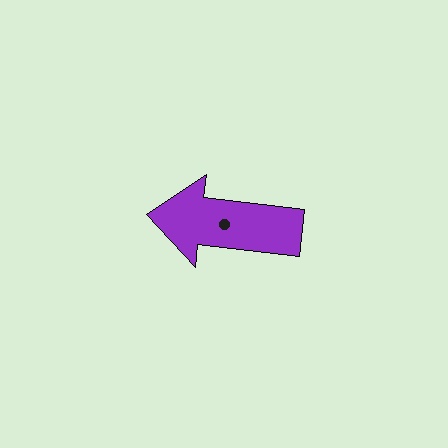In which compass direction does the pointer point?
West.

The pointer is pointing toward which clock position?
Roughly 9 o'clock.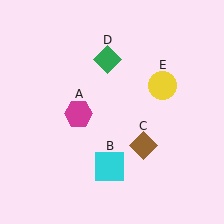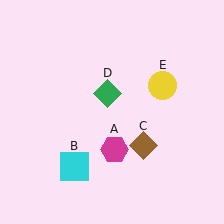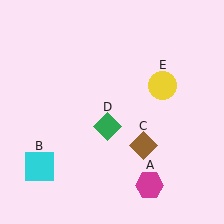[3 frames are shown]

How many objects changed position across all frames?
3 objects changed position: magenta hexagon (object A), cyan square (object B), green diamond (object D).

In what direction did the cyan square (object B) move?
The cyan square (object B) moved left.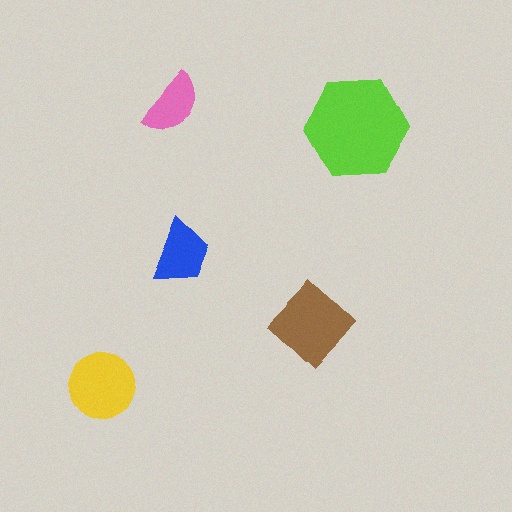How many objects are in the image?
There are 5 objects in the image.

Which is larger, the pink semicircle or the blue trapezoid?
The blue trapezoid.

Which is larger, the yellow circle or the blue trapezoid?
The yellow circle.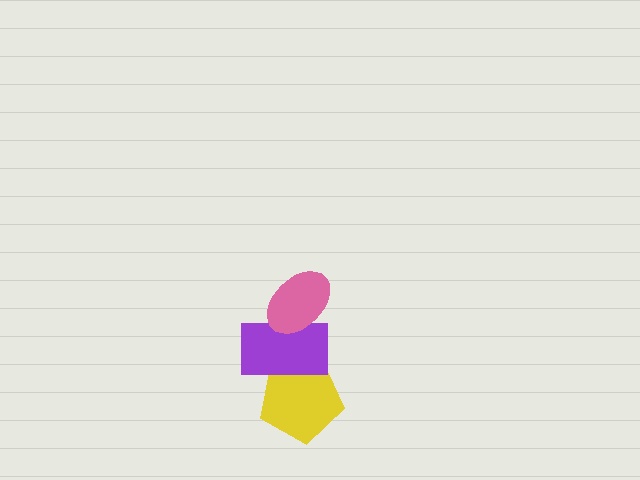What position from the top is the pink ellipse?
The pink ellipse is 1st from the top.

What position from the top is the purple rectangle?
The purple rectangle is 2nd from the top.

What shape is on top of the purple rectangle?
The pink ellipse is on top of the purple rectangle.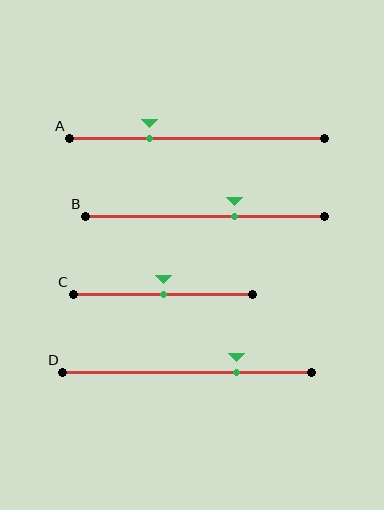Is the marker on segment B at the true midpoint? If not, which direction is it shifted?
No, the marker on segment B is shifted to the right by about 13% of the segment length.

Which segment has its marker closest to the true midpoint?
Segment C has its marker closest to the true midpoint.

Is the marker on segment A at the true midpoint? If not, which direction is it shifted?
No, the marker on segment A is shifted to the left by about 19% of the segment length.